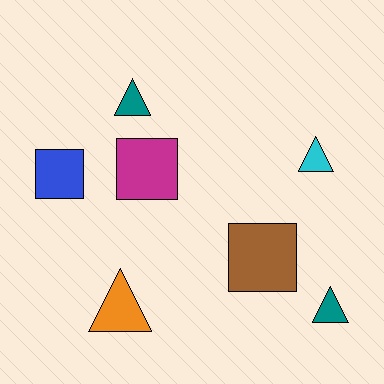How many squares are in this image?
There are 3 squares.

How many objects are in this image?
There are 7 objects.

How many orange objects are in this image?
There is 1 orange object.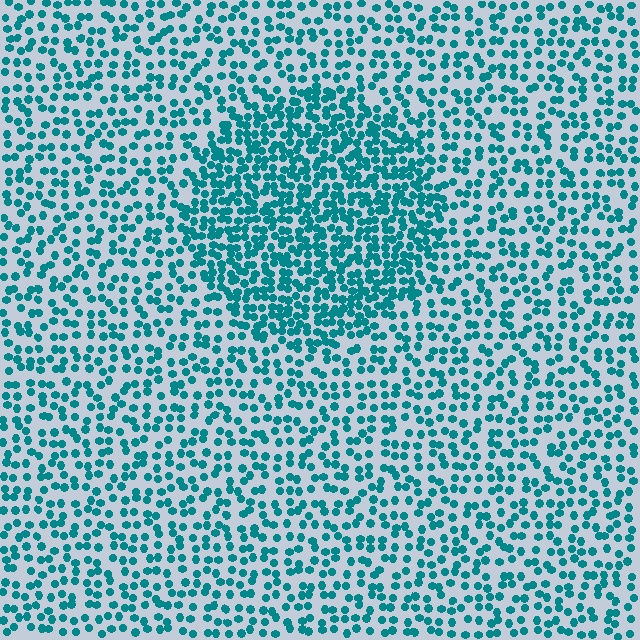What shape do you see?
I see a circle.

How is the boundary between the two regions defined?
The boundary is defined by a change in element density (approximately 1.9x ratio). All elements are the same color, size, and shape.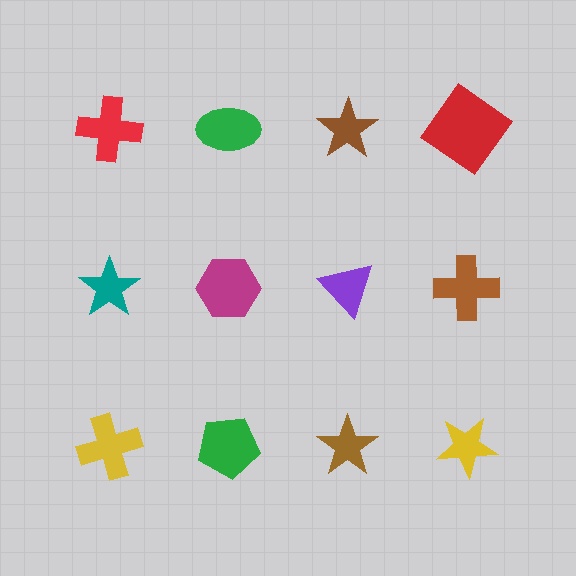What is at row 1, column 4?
A red diamond.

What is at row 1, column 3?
A brown star.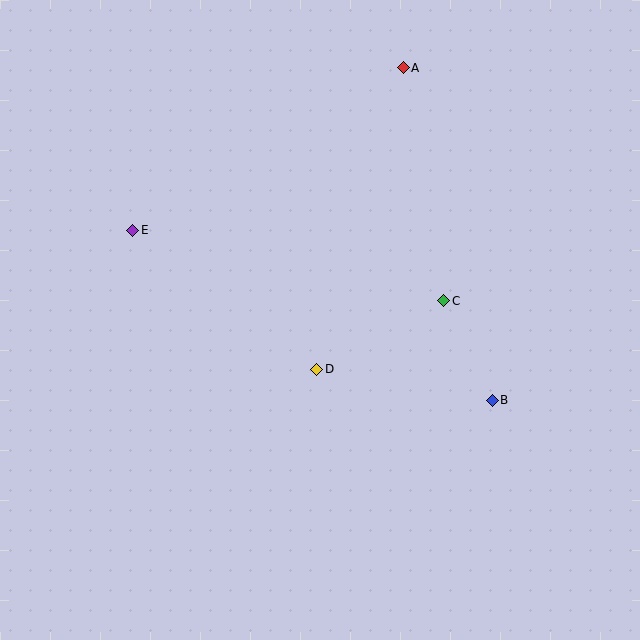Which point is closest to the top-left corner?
Point E is closest to the top-left corner.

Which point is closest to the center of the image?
Point D at (317, 369) is closest to the center.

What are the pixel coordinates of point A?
Point A is at (403, 68).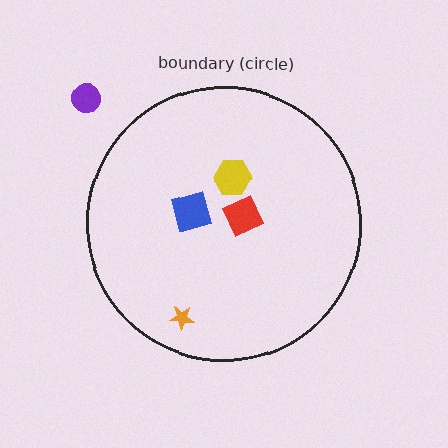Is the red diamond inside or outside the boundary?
Inside.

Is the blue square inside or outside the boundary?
Inside.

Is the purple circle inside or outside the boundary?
Outside.